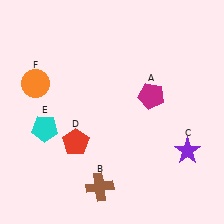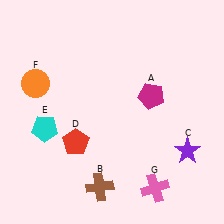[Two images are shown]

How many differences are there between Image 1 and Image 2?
There is 1 difference between the two images.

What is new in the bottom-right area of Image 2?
A pink cross (G) was added in the bottom-right area of Image 2.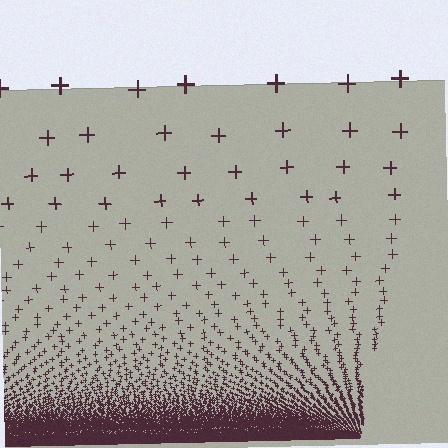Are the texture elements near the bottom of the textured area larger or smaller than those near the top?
Smaller. The gradient is inverted — elements near the bottom are smaller and denser.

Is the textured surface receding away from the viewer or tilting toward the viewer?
The surface appears to tilt toward the viewer. Texture elements get larger and sparser toward the top.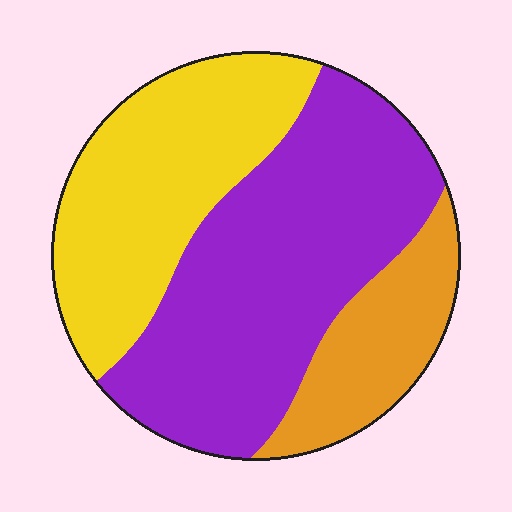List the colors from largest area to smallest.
From largest to smallest: purple, yellow, orange.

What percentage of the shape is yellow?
Yellow covers roughly 35% of the shape.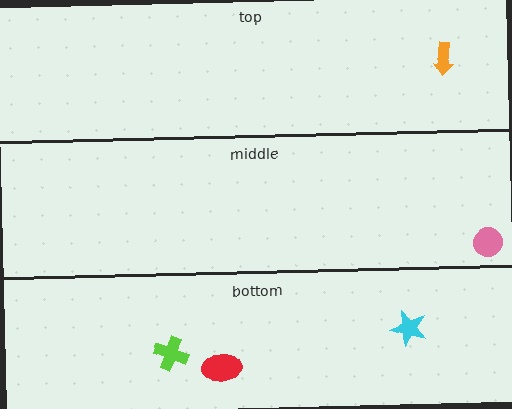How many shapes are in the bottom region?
3.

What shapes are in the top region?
The orange arrow.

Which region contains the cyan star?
The bottom region.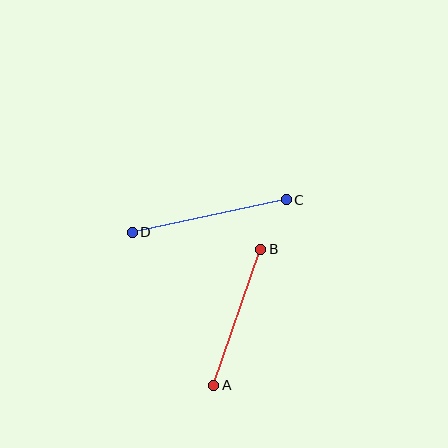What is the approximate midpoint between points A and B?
The midpoint is at approximately (237, 317) pixels.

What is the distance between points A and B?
The distance is approximately 144 pixels.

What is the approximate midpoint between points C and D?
The midpoint is at approximately (209, 216) pixels.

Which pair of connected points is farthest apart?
Points C and D are farthest apart.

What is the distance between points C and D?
The distance is approximately 157 pixels.